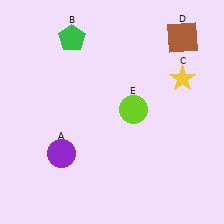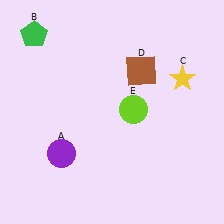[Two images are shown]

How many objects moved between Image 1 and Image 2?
2 objects moved between the two images.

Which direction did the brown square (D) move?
The brown square (D) moved left.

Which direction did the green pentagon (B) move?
The green pentagon (B) moved left.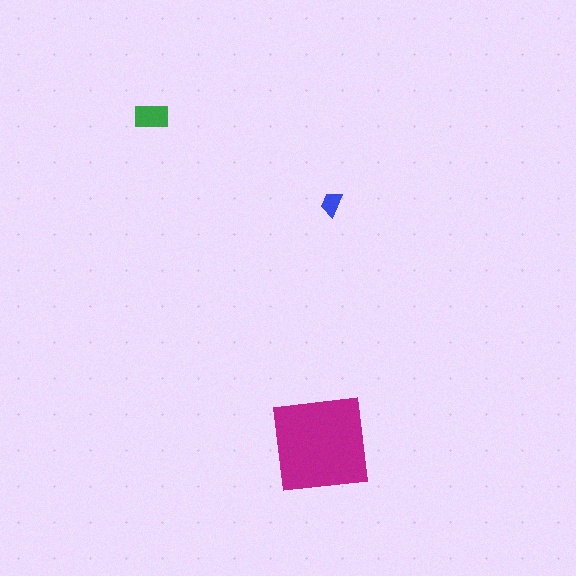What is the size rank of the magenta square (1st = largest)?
1st.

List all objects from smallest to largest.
The blue trapezoid, the green rectangle, the magenta square.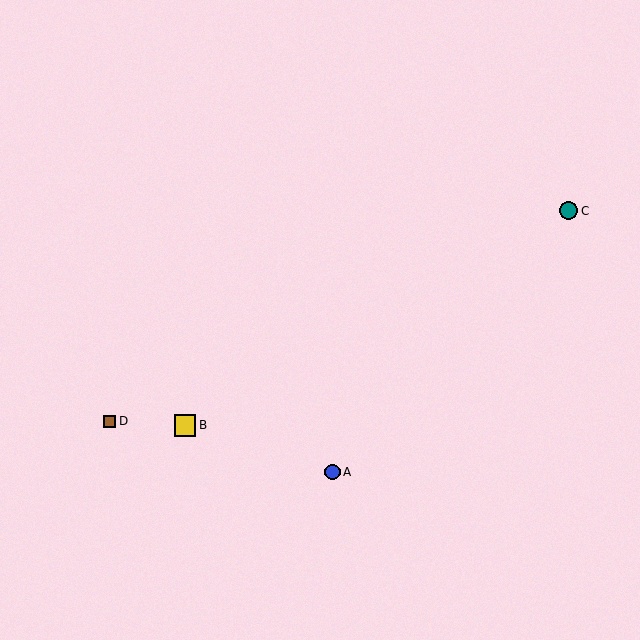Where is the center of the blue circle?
The center of the blue circle is at (332, 472).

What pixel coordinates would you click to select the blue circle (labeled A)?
Click at (332, 472) to select the blue circle A.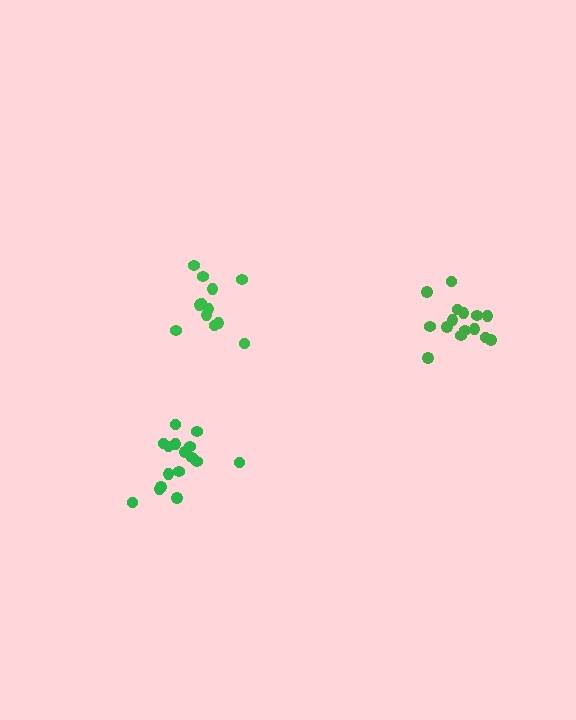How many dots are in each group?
Group 1: 16 dots, Group 2: 12 dots, Group 3: 15 dots (43 total).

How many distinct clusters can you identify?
There are 3 distinct clusters.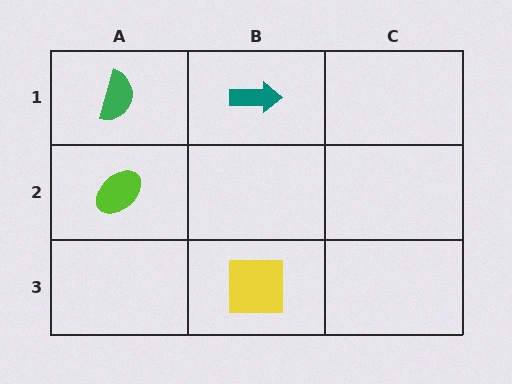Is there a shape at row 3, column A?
No, that cell is empty.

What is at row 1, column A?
A green semicircle.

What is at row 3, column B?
A yellow square.